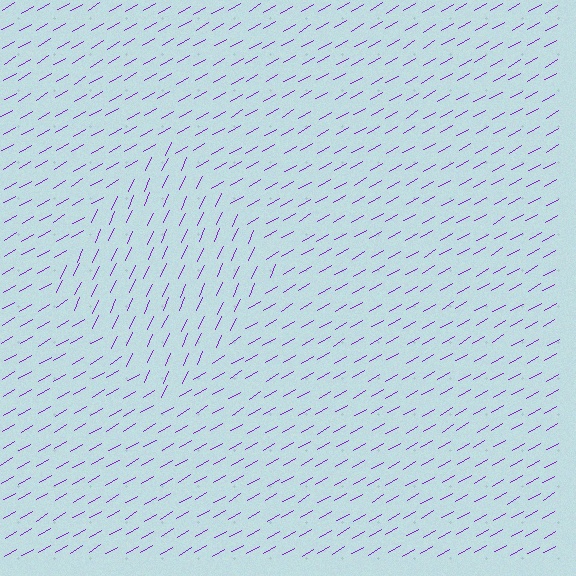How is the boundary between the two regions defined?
The boundary is defined purely by a change in line orientation (approximately 36 degrees difference). All lines are the same color and thickness.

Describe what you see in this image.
The image is filled with small purple line segments. A diamond region in the image has lines oriented differently from the surrounding lines, creating a visible texture boundary.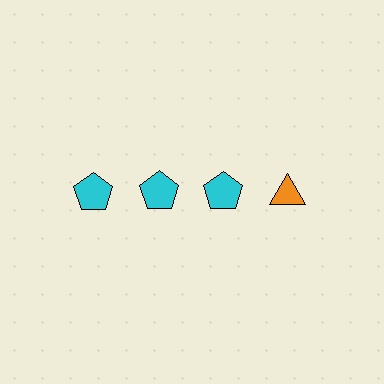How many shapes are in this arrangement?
There are 4 shapes arranged in a grid pattern.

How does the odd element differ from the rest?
It differs in both color (orange instead of cyan) and shape (triangle instead of pentagon).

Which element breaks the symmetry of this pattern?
The orange triangle in the top row, second from right column breaks the symmetry. All other shapes are cyan pentagons.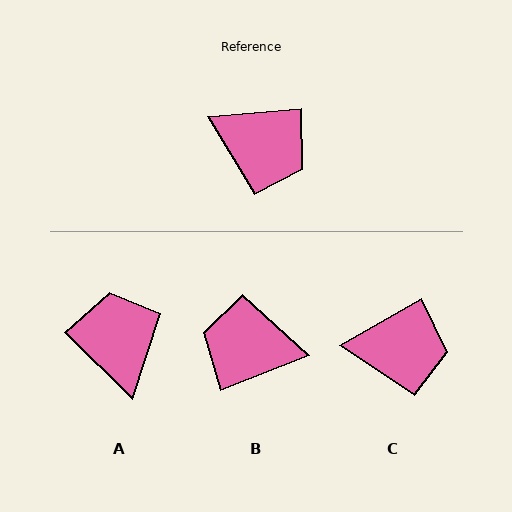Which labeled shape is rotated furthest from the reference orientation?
B, about 164 degrees away.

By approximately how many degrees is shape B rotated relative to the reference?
Approximately 164 degrees clockwise.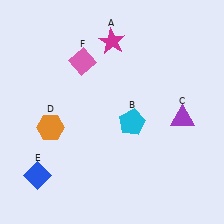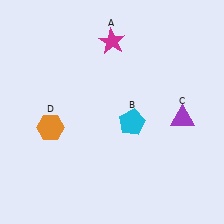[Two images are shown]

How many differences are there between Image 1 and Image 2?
There are 2 differences between the two images.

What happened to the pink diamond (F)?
The pink diamond (F) was removed in Image 2. It was in the top-left area of Image 1.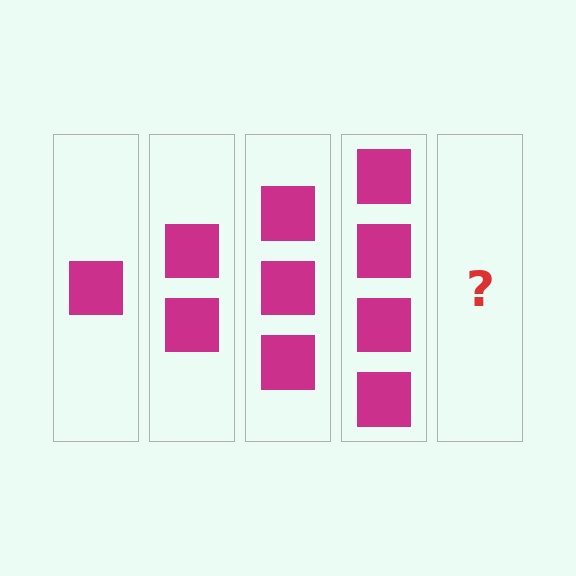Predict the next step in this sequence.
The next step is 5 squares.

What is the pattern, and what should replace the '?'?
The pattern is that each step adds one more square. The '?' should be 5 squares.